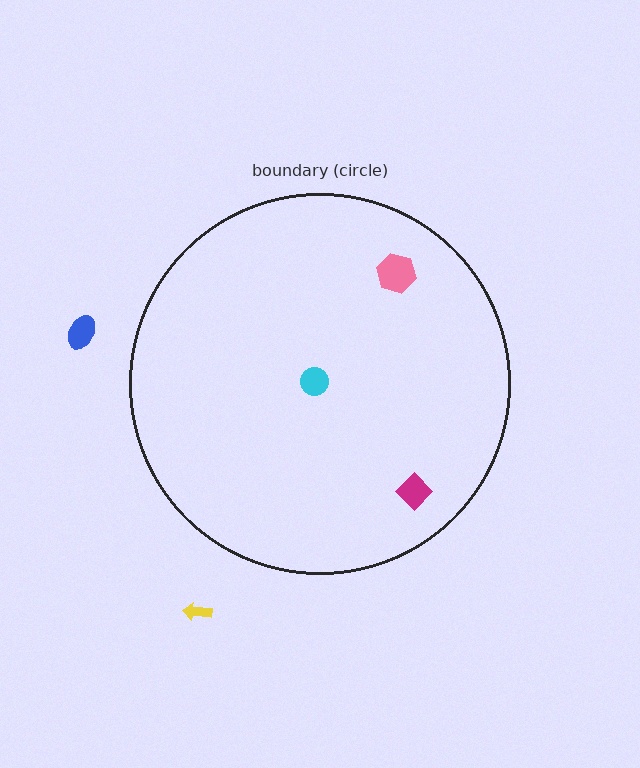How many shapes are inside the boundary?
3 inside, 2 outside.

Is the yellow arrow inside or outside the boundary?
Outside.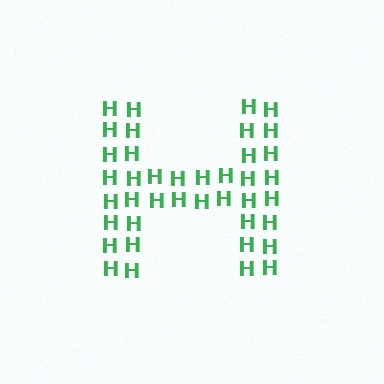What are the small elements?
The small elements are letter H's.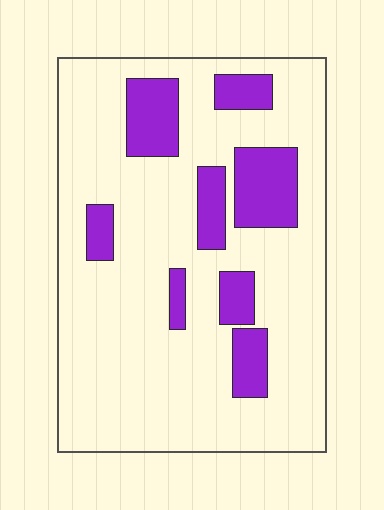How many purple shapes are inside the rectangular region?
8.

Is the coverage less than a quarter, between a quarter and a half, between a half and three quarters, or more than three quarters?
Less than a quarter.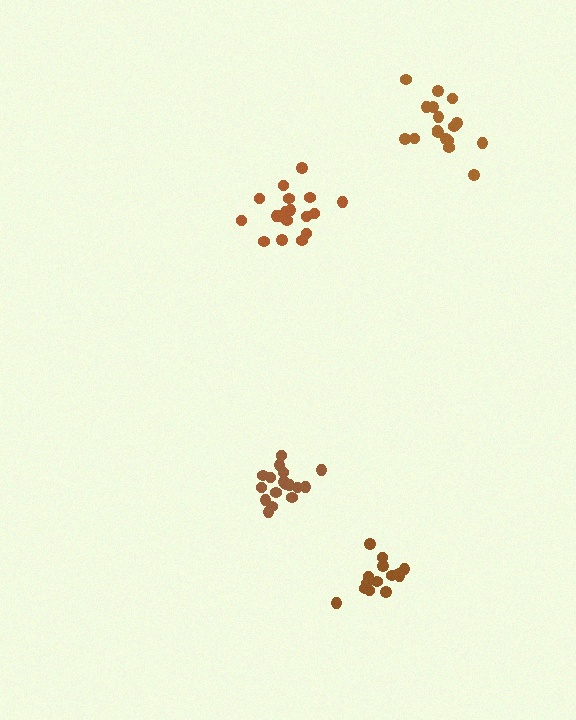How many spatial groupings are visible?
There are 4 spatial groupings.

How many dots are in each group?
Group 1: 19 dots, Group 2: 14 dots, Group 3: 17 dots, Group 4: 17 dots (67 total).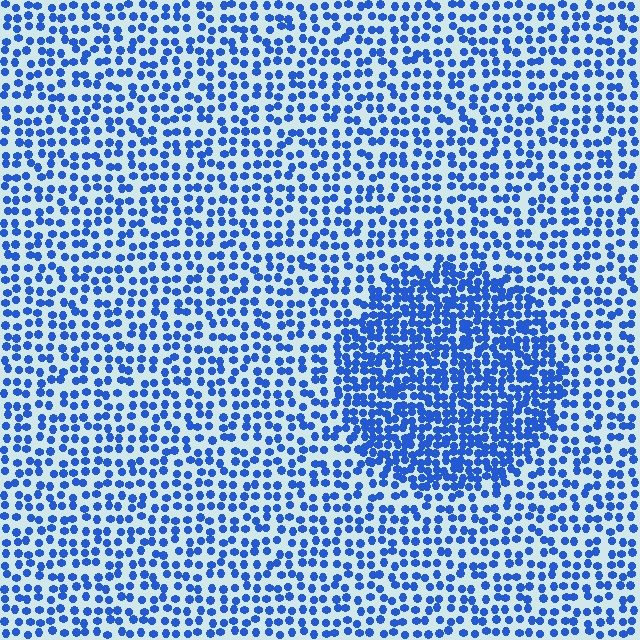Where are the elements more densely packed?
The elements are more densely packed inside the circle boundary.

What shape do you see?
I see a circle.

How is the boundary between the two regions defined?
The boundary is defined by a change in element density (approximately 1.9x ratio). All elements are the same color, size, and shape.